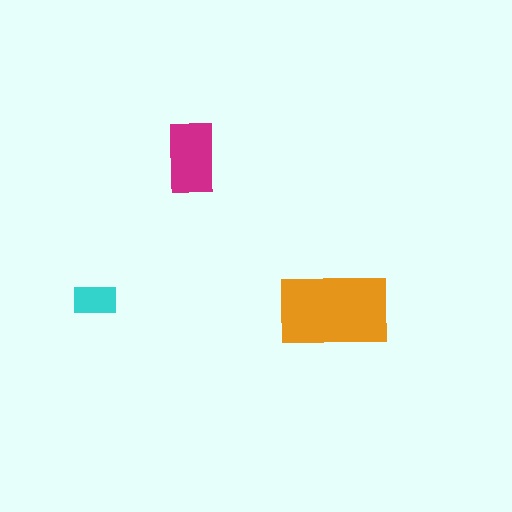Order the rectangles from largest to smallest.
the orange one, the magenta one, the cyan one.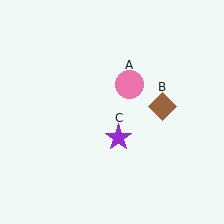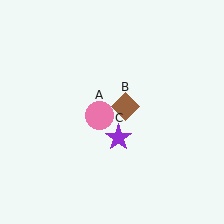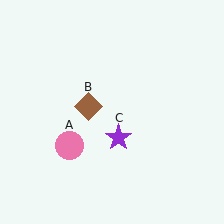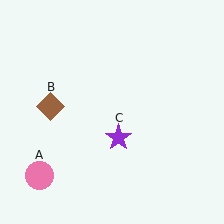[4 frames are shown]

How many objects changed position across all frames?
2 objects changed position: pink circle (object A), brown diamond (object B).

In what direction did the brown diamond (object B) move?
The brown diamond (object B) moved left.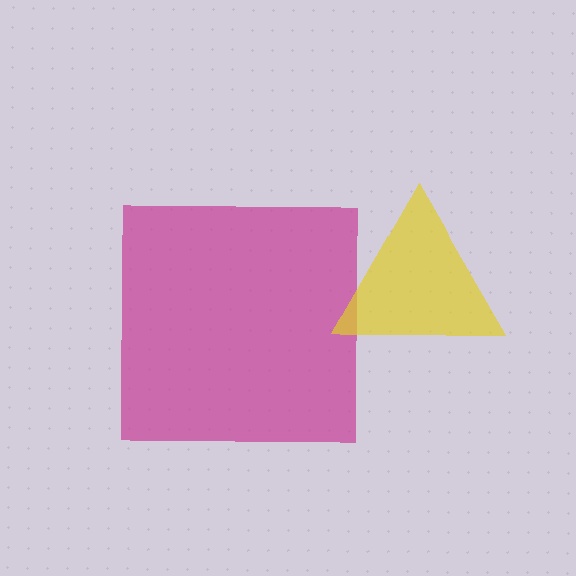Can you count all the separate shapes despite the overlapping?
Yes, there are 2 separate shapes.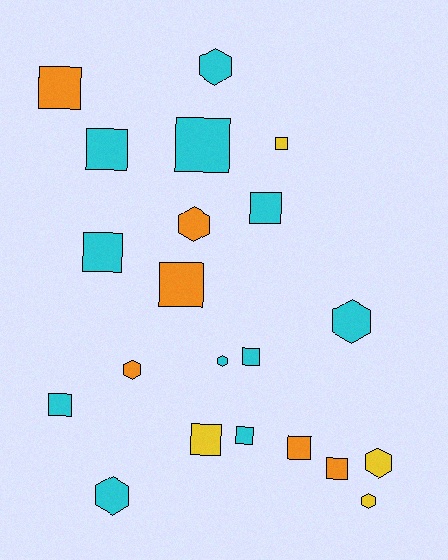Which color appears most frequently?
Cyan, with 11 objects.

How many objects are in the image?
There are 21 objects.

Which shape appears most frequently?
Square, with 13 objects.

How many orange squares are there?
There are 4 orange squares.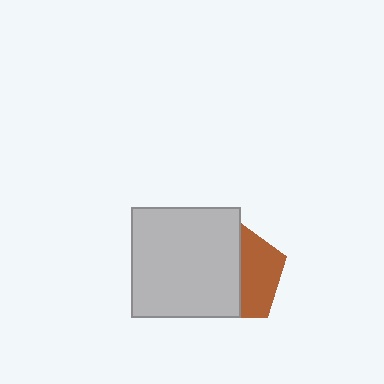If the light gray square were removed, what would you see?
You would see the complete brown pentagon.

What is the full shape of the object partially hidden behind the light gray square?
The partially hidden object is a brown pentagon.